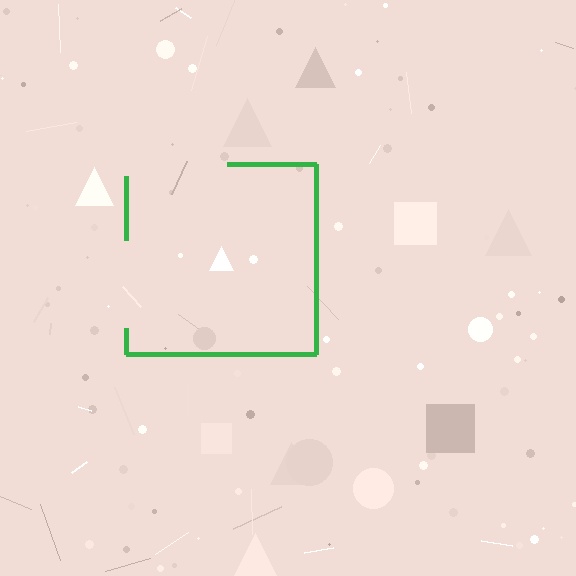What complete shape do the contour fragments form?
The contour fragments form a square.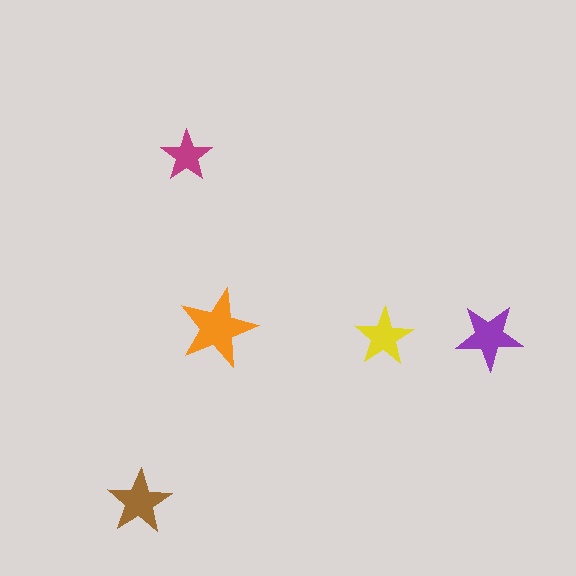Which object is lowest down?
The brown star is bottommost.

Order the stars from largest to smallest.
the orange one, the purple one, the brown one, the yellow one, the magenta one.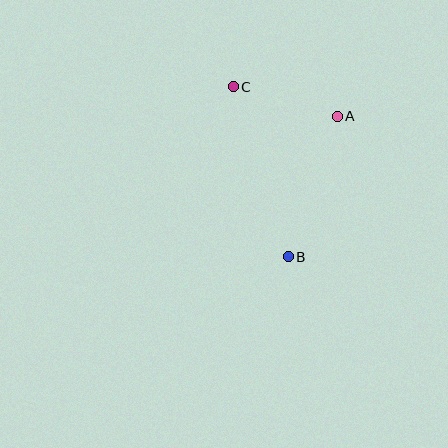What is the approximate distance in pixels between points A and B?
The distance between A and B is approximately 149 pixels.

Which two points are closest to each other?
Points A and C are closest to each other.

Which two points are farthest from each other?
Points B and C are farthest from each other.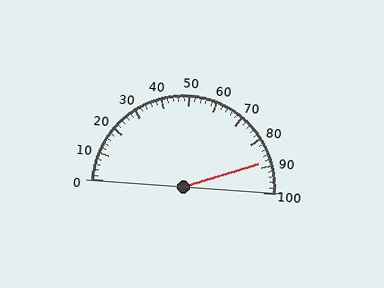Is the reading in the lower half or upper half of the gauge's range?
The reading is in the upper half of the range (0 to 100).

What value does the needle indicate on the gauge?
The needle indicates approximately 88.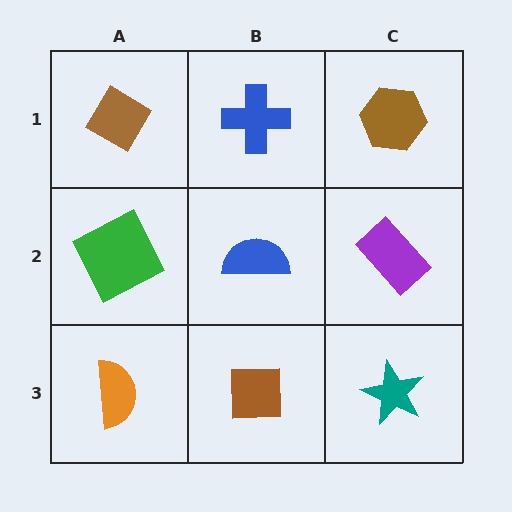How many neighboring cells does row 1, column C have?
2.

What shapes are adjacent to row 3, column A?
A green square (row 2, column A), a brown square (row 3, column B).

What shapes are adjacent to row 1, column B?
A blue semicircle (row 2, column B), a brown diamond (row 1, column A), a brown hexagon (row 1, column C).